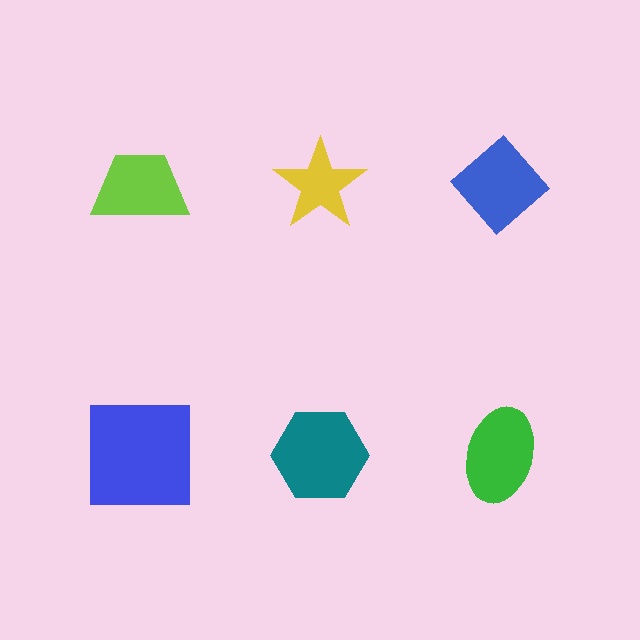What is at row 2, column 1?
A blue square.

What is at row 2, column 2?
A teal hexagon.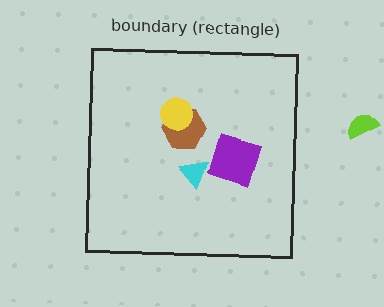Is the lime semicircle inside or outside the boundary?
Outside.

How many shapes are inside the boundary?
4 inside, 1 outside.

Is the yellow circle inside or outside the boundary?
Inside.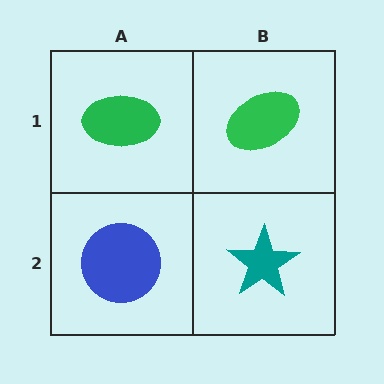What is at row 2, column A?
A blue circle.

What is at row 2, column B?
A teal star.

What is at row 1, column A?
A green ellipse.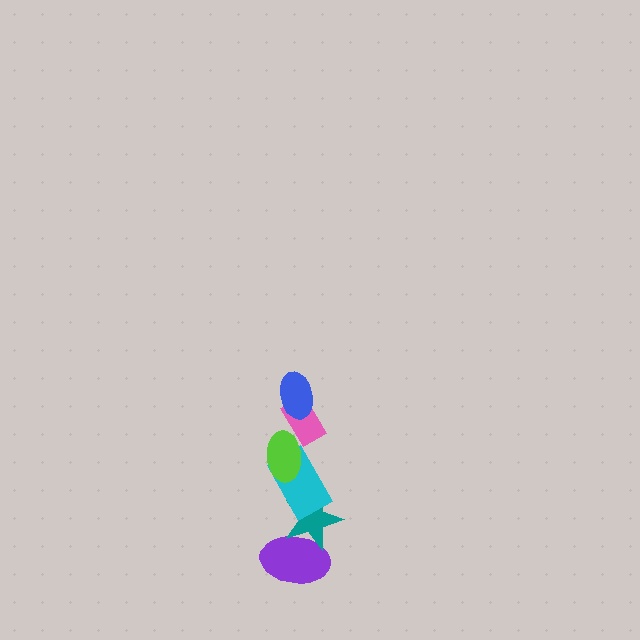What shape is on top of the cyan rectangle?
The lime ellipse is on top of the cyan rectangle.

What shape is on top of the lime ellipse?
The pink rectangle is on top of the lime ellipse.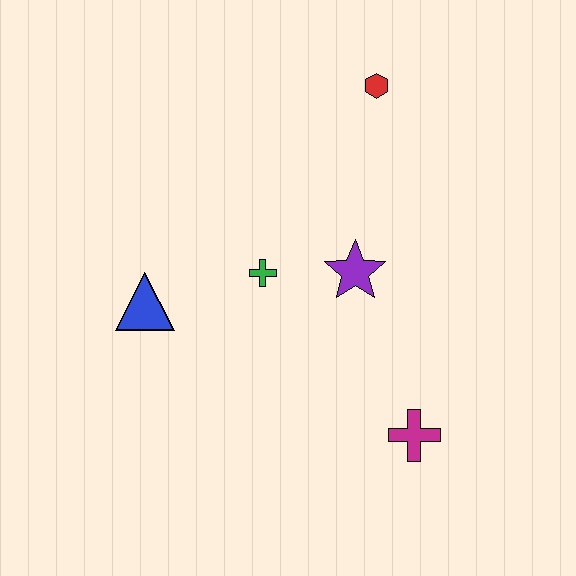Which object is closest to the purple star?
The green cross is closest to the purple star.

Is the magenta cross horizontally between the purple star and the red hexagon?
No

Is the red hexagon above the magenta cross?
Yes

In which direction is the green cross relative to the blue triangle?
The green cross is to the right of the blue triangle.